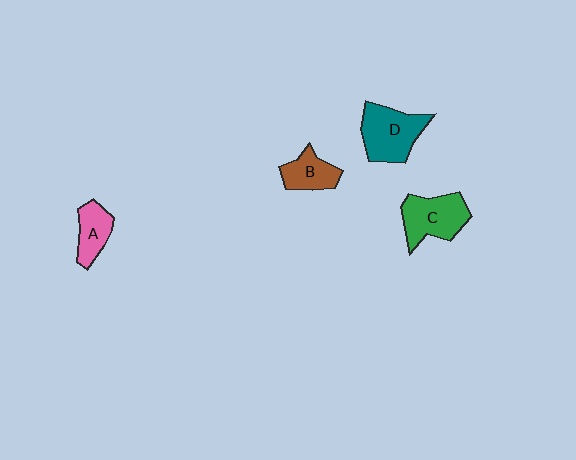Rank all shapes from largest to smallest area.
From largest to smallest: D (teal), C (green), B (brown), A (pink).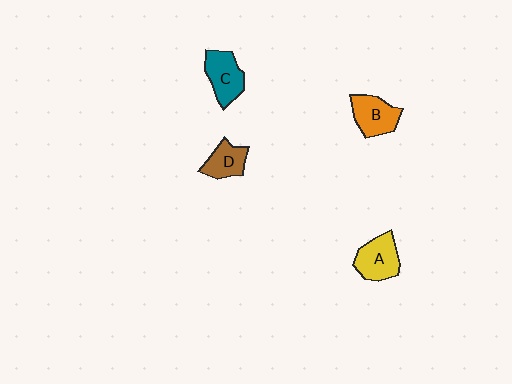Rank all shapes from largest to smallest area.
From largest to smallest: A (yellow), C (teal), B (orange), D (brown).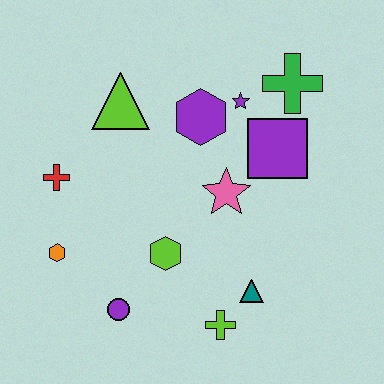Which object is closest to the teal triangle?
The lime cross is closest to the teal triangle.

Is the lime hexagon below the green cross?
Yes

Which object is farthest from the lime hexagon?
The green cross is farthest from the lime hexagon.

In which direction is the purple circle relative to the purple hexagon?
The purple circle is below the purple hexagon.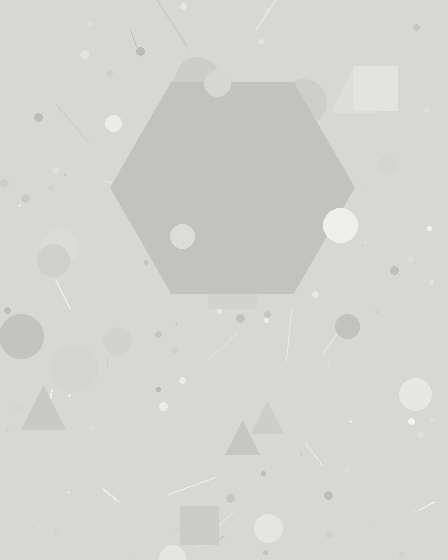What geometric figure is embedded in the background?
A hexagon is embedded in the background.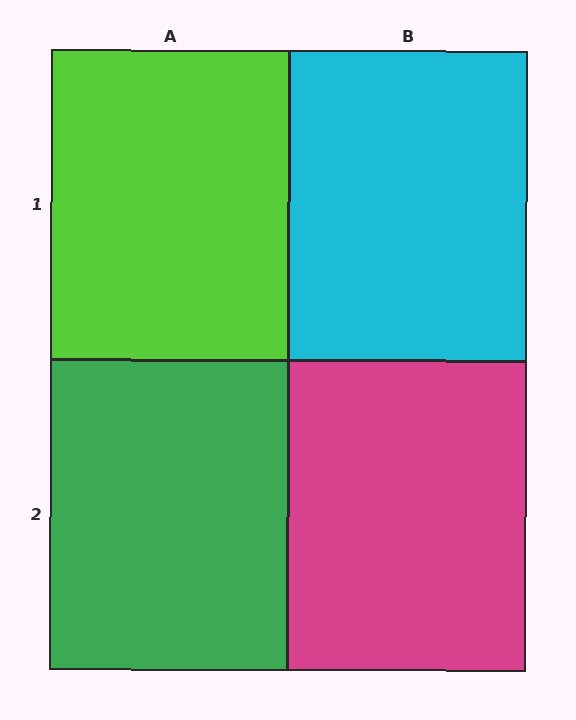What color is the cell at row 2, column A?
Green.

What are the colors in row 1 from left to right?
Lime, cyan.